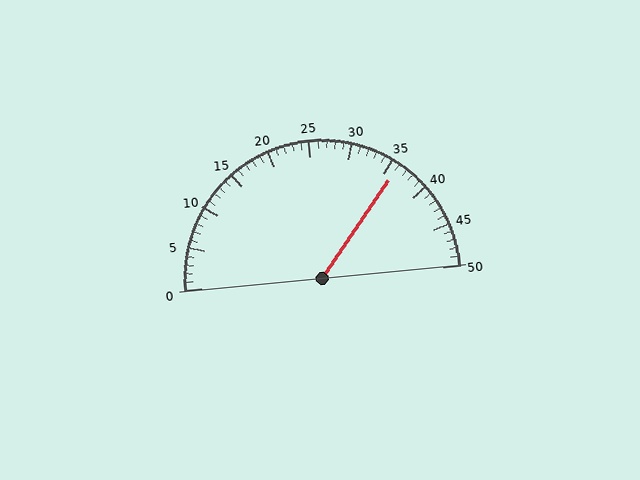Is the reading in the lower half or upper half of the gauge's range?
The reading is in the upper half of the range (0 to 50).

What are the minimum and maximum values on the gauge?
The gauge ranges from 0 to 50.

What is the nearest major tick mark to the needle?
The nearest major tick mark is 35.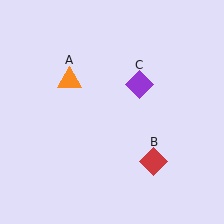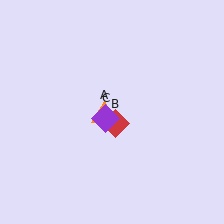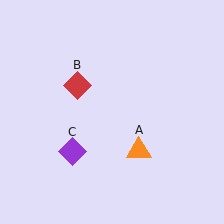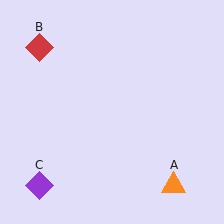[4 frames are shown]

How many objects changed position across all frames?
3 objects changed position: orange triangle (object A), red diamond (object B), purple diamond (object C).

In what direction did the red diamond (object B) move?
The red diamond (object B) moved up and to the left.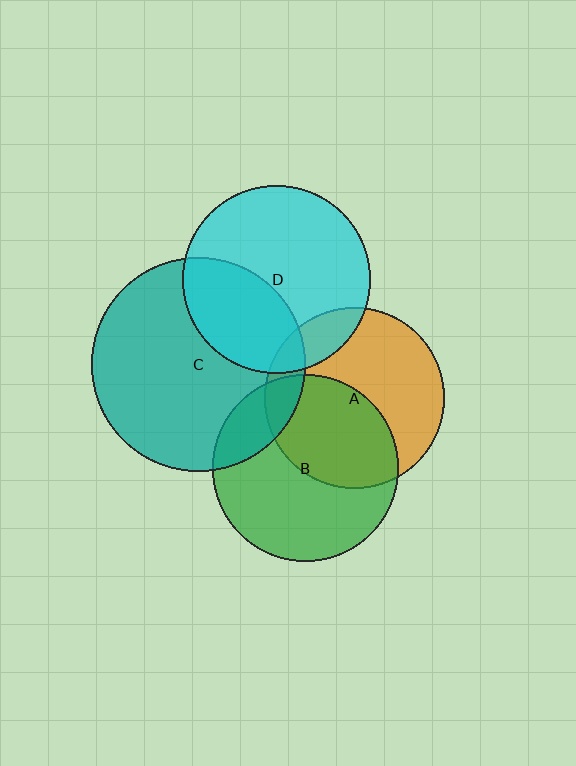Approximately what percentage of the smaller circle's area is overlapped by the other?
Approximately 10%.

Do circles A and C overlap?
Yes.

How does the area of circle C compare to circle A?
Approximately 1.4 times.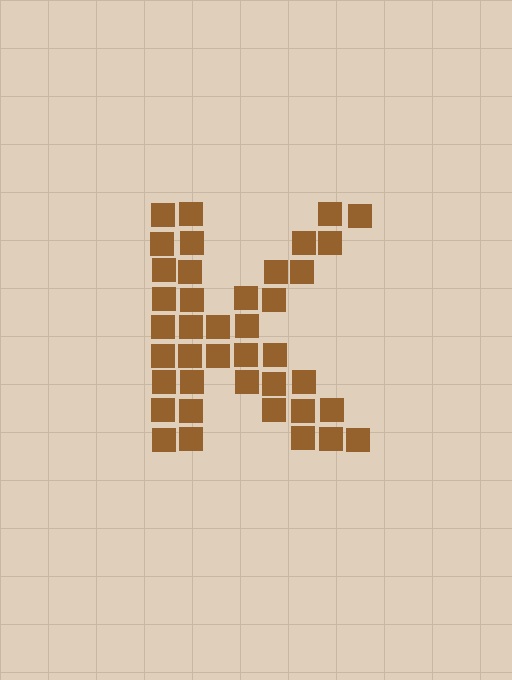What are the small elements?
The small elements are squares.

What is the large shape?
The large shape is the letter K.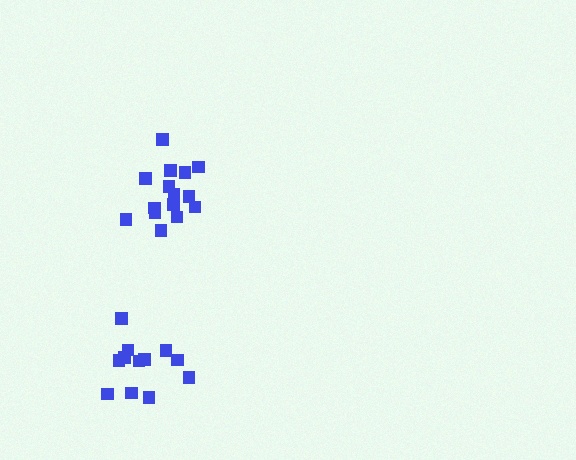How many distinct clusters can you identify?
There are 2 distinct clusters.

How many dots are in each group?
Group 1: 15 dots, Group 2: 12 dots (27 total).